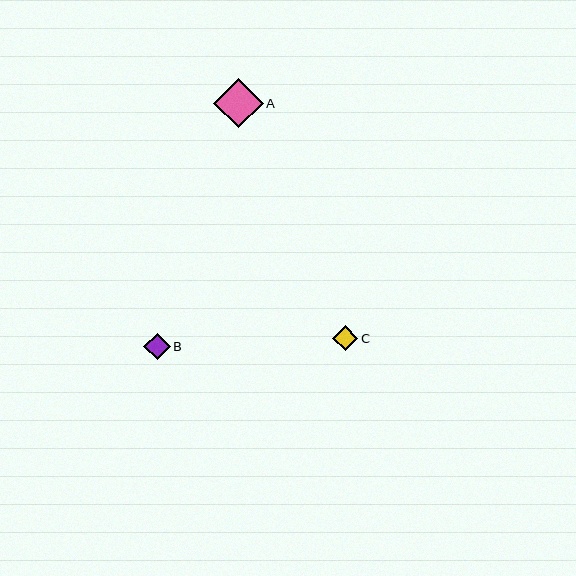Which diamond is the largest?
Diamond A is the largest with a size of approximately 50 pixels.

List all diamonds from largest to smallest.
From largest to smallest: A, B, C.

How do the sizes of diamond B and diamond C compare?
Diamond B and diamond C are approximately the same size.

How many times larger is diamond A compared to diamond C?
Diamond A is approximately 2.0 times the size of diamond C.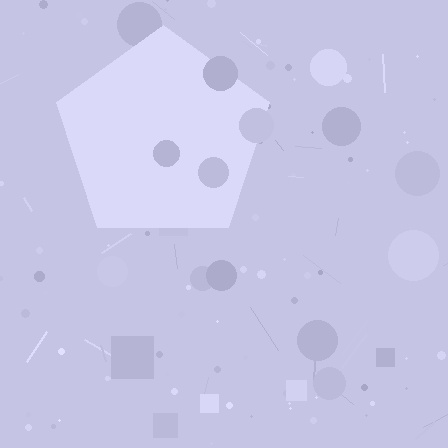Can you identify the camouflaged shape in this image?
The camouflaged shape is a pentagon.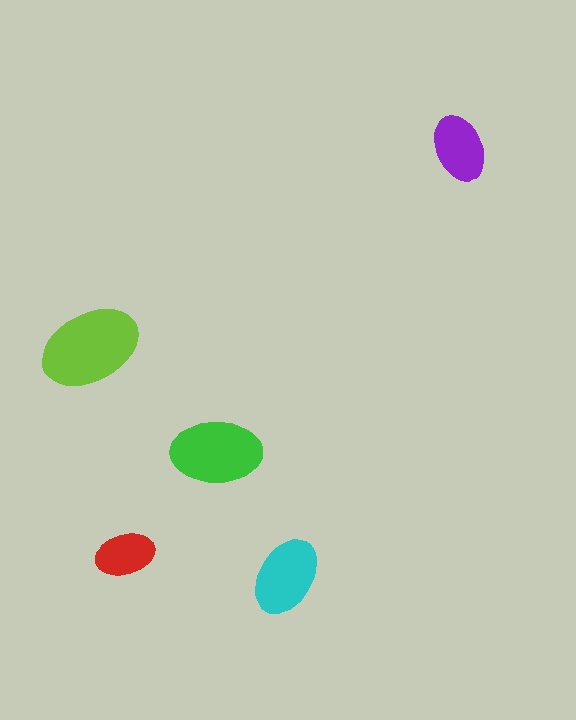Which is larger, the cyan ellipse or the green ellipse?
The green one.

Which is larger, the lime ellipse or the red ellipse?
The lime one.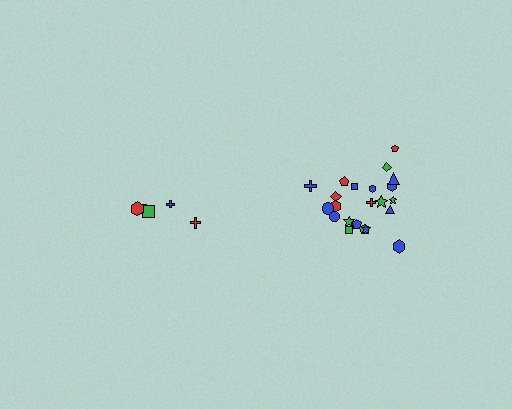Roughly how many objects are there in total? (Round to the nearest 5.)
Roughly 25 objects in total.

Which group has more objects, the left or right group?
The right group.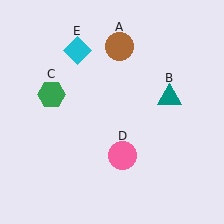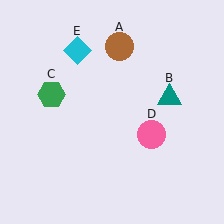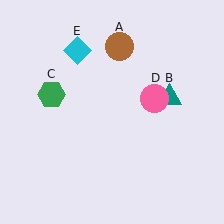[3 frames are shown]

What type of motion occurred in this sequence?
The pink circle (object D) rotated counterclockwise around the center of the scene.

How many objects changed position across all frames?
1 object changed position: pink circle (object D).